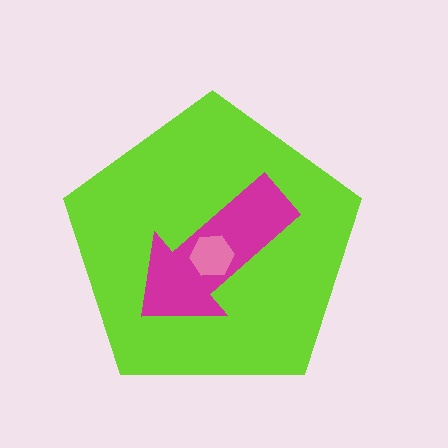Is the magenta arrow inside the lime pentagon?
Yes.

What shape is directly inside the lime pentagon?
The magenta arrow.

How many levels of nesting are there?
3.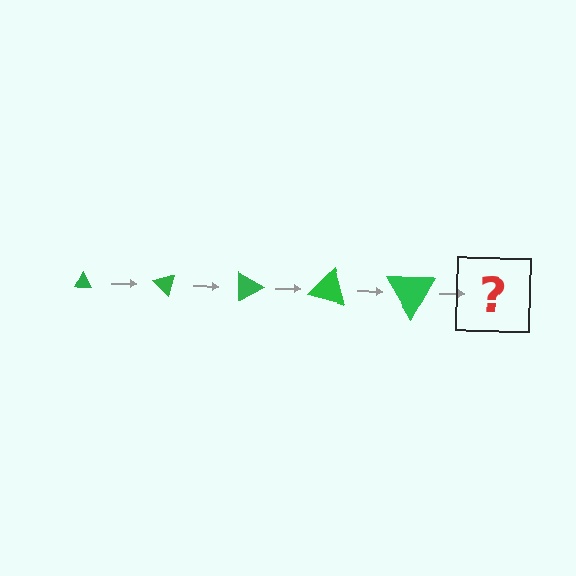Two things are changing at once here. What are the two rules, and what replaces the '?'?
The two rules are that the triangle grows larger each step and it rotates 45 degrees each step. The '?' should be a triangle, larger than the previous one and rotated 225 degrees from the start.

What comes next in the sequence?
The next element should be a triangle, larger than the previous one and rotated 225 degrees from the start.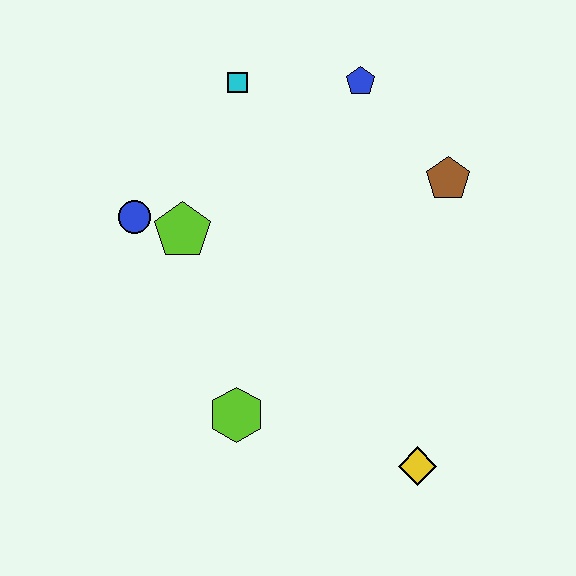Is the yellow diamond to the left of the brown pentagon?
Yes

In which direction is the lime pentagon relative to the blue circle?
The lime pentagon is to the right of the blue circle.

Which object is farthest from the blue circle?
The yellow diamond is farthest from the blue circle.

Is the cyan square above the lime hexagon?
Yes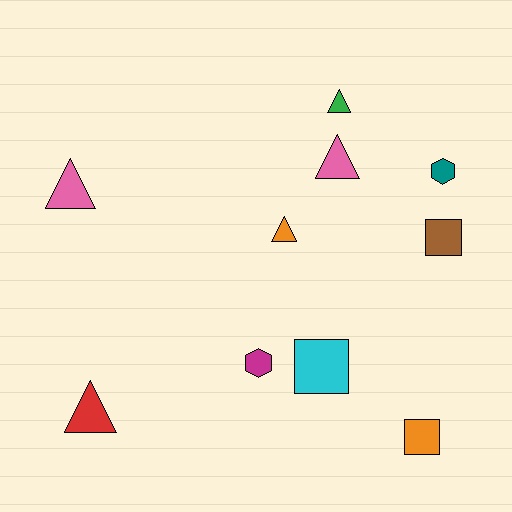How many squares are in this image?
There are 3 squares.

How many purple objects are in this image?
There are no purple objects.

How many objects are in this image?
There are 10 objects.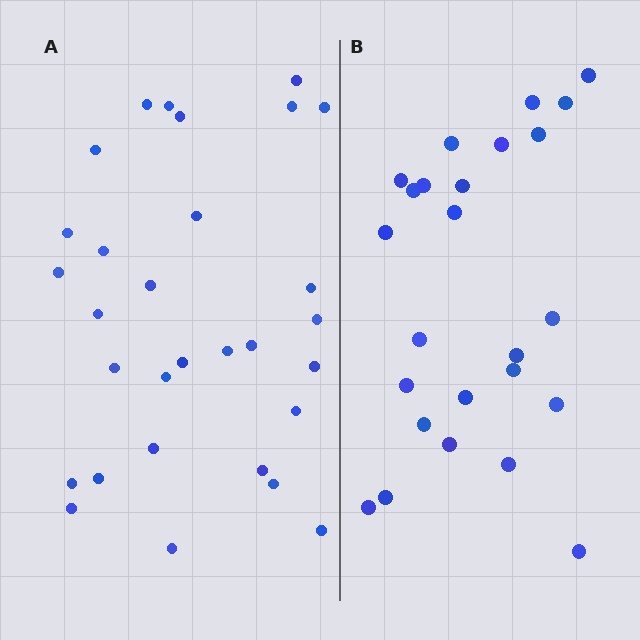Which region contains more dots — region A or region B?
Region A (the left region) has more dots.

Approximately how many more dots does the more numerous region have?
Region A has about 5 more dots than region B.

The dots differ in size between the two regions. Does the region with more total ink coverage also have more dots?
No. Region B has more total ink coverage because its dots are larger, but region A actually contains more individual dots. Total area can be misleading — the number of items is what matters here.